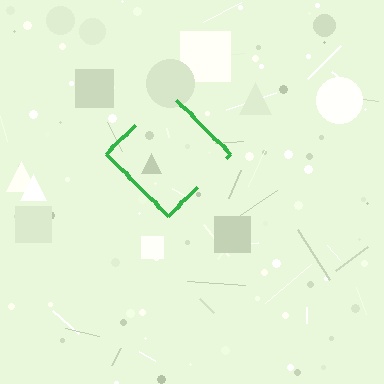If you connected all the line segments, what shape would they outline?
They would outline a diamond.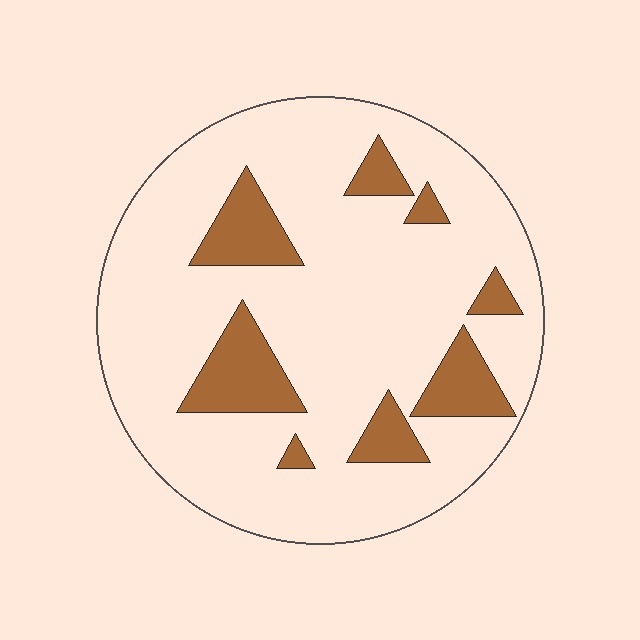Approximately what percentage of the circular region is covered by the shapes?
Approximately 15%.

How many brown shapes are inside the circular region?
8.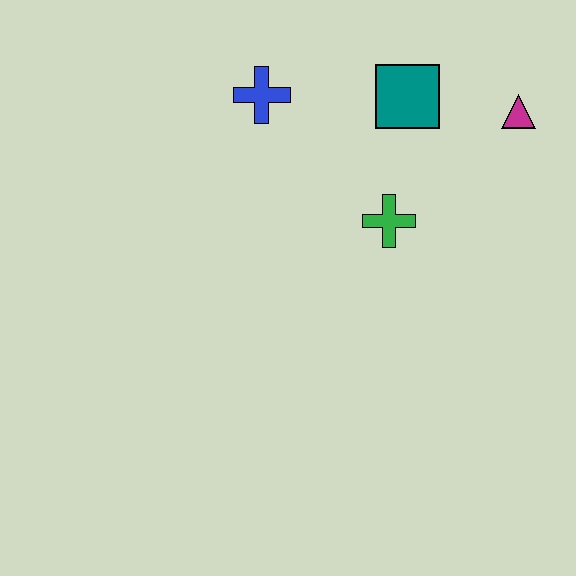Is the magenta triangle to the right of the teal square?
Yes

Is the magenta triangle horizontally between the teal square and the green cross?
No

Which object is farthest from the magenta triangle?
The blue cross is farthest from the magenta triangle.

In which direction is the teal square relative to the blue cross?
The teal square is to the right of the blue cross.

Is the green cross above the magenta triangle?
No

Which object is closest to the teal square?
The magenta triangle is closest to the teal square.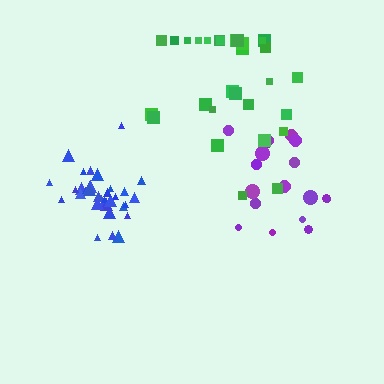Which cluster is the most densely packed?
Blue.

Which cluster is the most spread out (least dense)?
Green.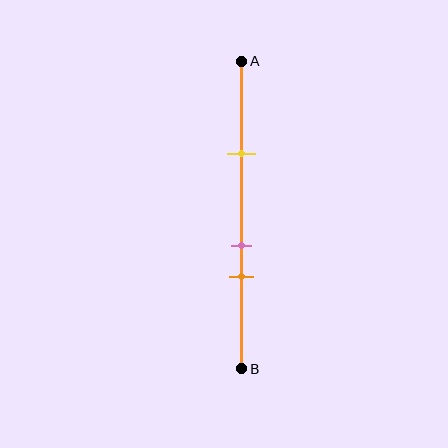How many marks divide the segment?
There are 3 marks dividing the segment.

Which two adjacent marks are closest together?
The pink and orange marks are the closest adjacent pair.